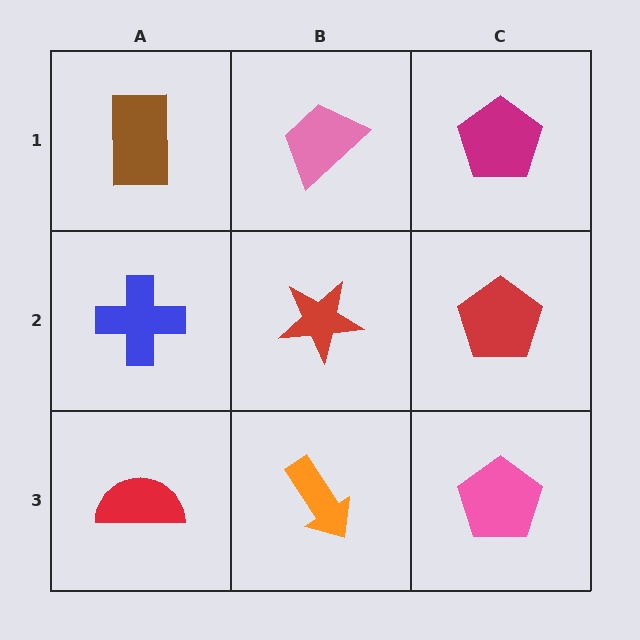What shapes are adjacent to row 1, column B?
A red star (row 2, column B), a brown rectangle (row 1, column A), a magenta pentagon (row 1, column C).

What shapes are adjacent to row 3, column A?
A blue cross (row 2, column A), an orange arrow (row 3, column B).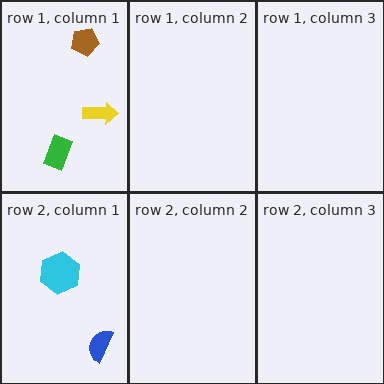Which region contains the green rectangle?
The row 1, column 1 region.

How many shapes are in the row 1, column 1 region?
3.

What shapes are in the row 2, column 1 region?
The blue semicircle, the cyan hexagon.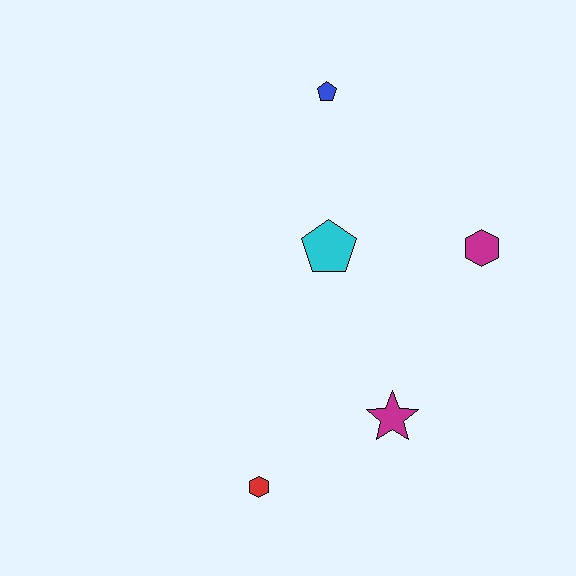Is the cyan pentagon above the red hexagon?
Yes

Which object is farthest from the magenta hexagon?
The red hexagon is farthest from the magenta hexagon.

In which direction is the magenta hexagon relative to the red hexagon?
The magenta hexagon is above the red hexagon.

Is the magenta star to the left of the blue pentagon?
No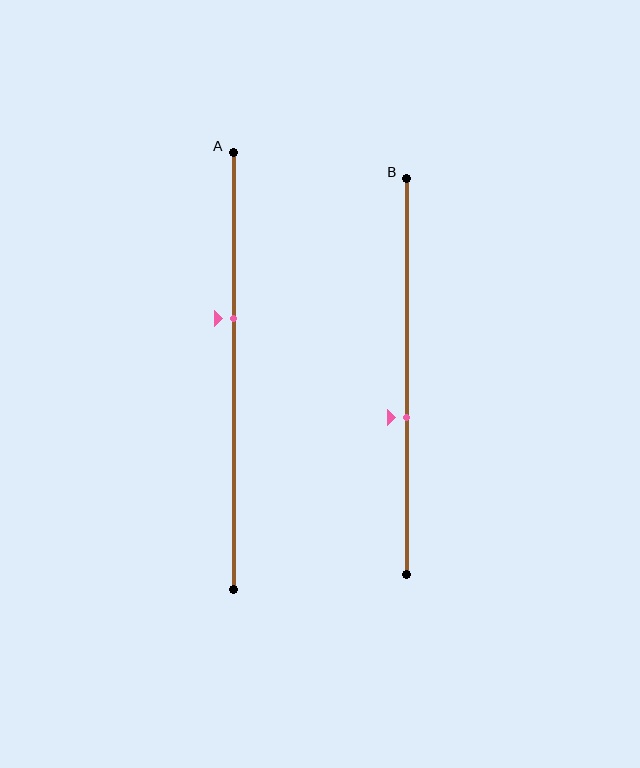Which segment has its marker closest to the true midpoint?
Segment B has its marker closest to the true midpoint.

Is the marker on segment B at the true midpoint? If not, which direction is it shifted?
No, the marker on segment B is shifted downward by about 10% of the segment length.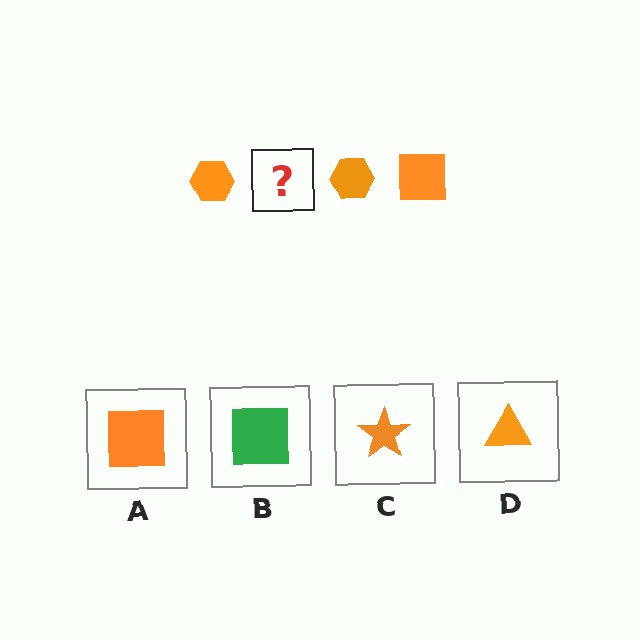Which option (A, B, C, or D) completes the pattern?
A.